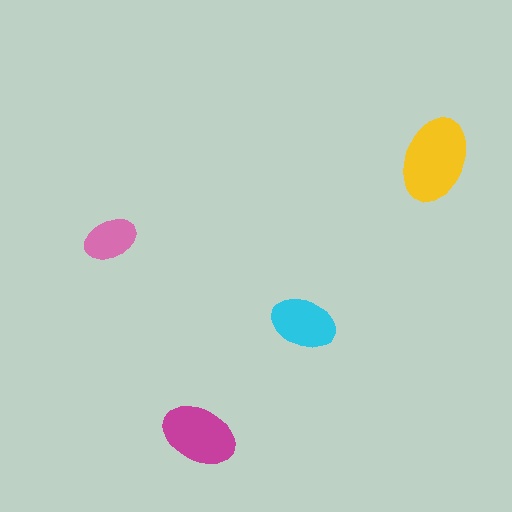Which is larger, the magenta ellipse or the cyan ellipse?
The magenta one.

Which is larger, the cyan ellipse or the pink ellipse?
The cyan one.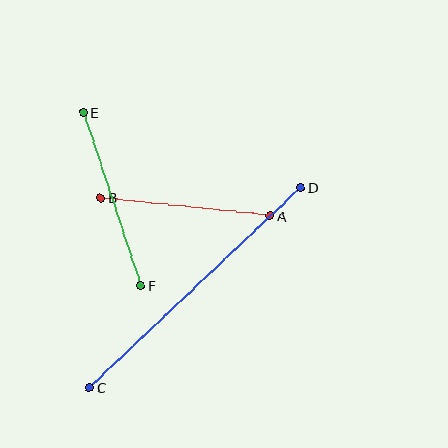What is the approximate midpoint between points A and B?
The midpoint is at approximately (186, 207) pixels.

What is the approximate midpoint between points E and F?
The midpoint is at approximately (112, 199) pixels.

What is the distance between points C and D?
The distance is approximately 291 pixels.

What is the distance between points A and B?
The distance is approximately 170 pixels.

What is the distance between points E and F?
The distance is approximately 183 pixels.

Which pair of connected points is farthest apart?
Points C and D are farthest apart.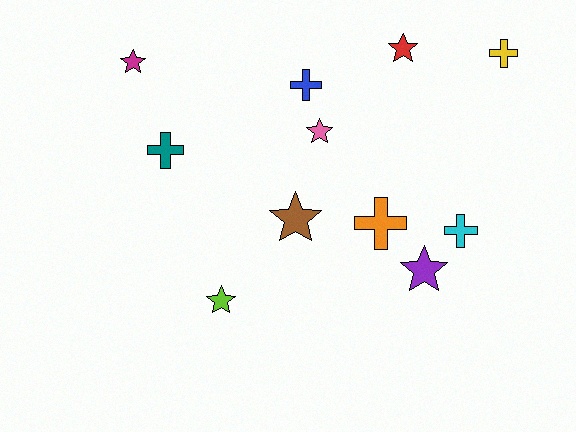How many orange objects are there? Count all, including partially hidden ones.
There is 1 orange object.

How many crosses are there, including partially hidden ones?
There are 5 crosses.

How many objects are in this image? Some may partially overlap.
There are 11 objects.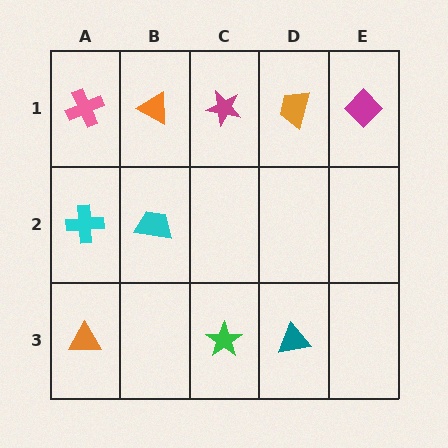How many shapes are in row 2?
2 shapes.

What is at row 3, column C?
A green star.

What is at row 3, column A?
An orange triangle.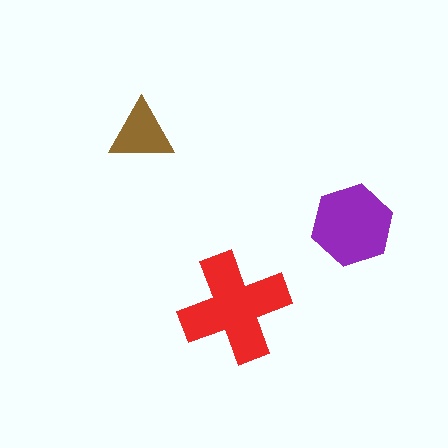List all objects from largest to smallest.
The red cross, the purple hexagon, the brown triangle.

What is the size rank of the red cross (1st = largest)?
1st.